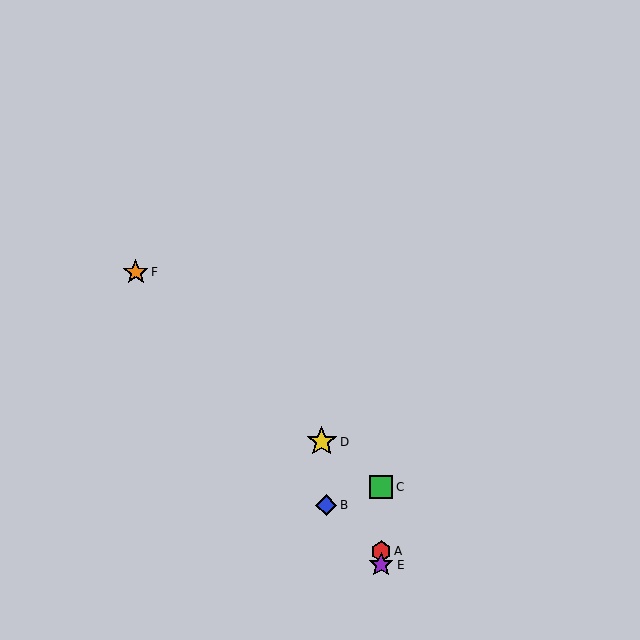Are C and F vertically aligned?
No, C is at x≈381 and F is at x≈136.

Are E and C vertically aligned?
Yes, both are at x≈381.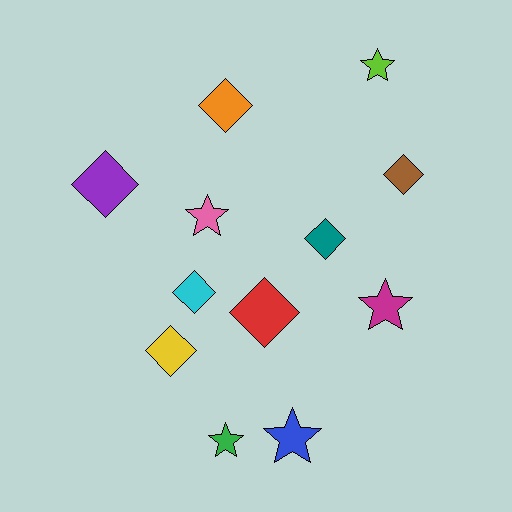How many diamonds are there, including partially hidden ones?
There are 7 diamonds.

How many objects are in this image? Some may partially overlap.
There are 12 objects.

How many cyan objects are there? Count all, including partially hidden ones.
There is 1 cyan object.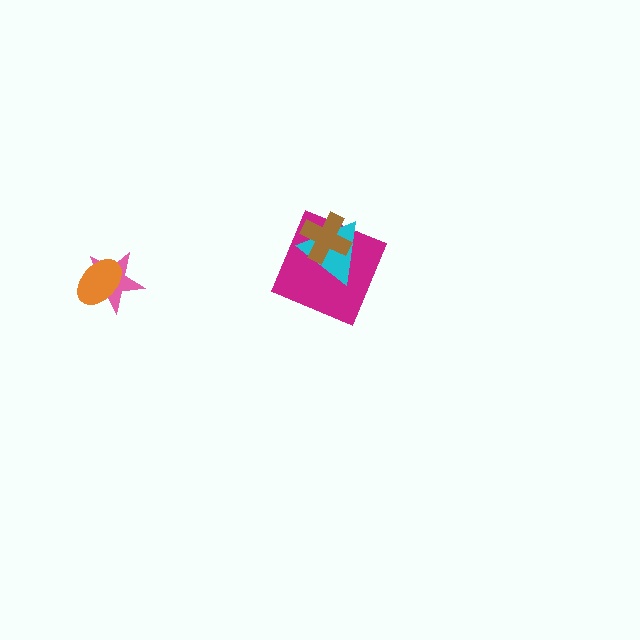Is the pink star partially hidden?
Yes, it is partially covered by another shape.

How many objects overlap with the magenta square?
2 objects overlap with the magenta square.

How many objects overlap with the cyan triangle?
2 objects overlap with the cyan triangle.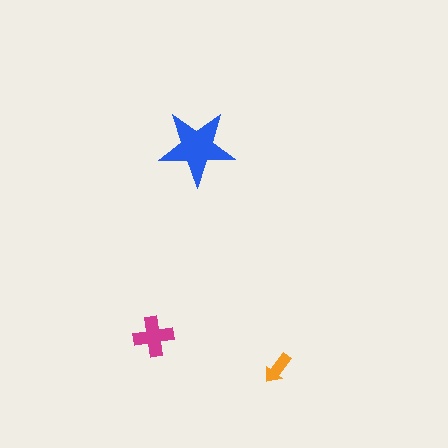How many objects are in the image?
There are 3 objects in the image.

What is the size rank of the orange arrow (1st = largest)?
3rd.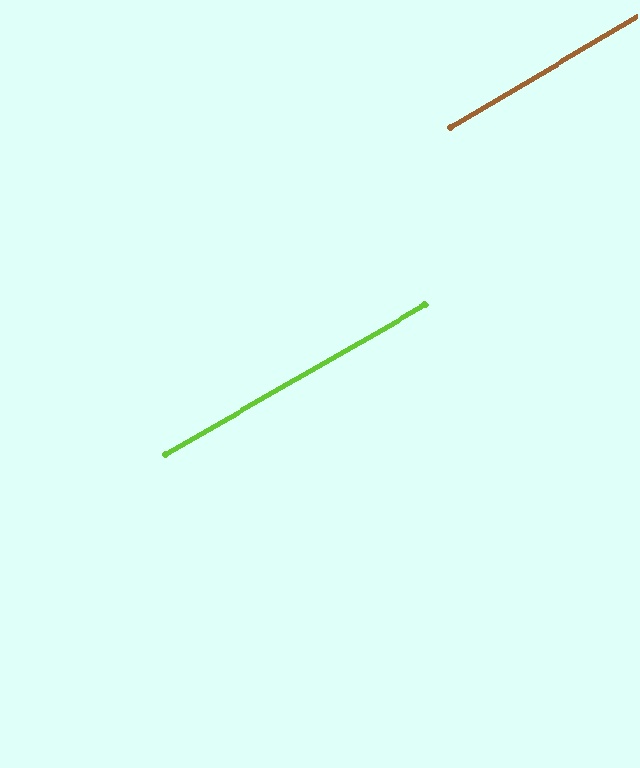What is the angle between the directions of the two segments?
Approximately 1 degree.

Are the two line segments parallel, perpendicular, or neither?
Parallel — their directions differ by only 0.7°.